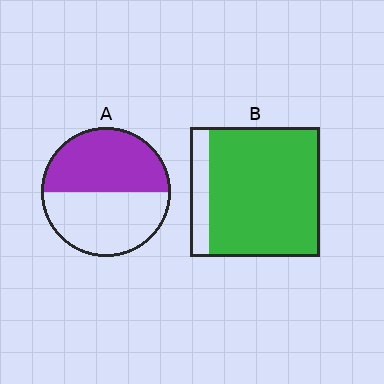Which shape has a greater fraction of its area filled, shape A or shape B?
Shape B.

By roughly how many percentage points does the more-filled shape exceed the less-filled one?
By roughly 35 percentage points (B over A).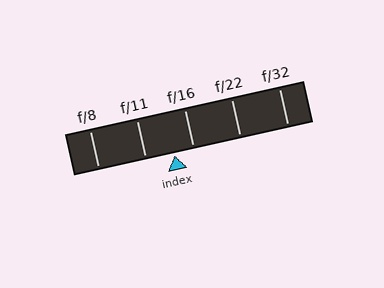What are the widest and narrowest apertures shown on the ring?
The widest aperture shown is f/8 and the narrowest is f/32.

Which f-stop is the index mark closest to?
The index mark is closest to f/16.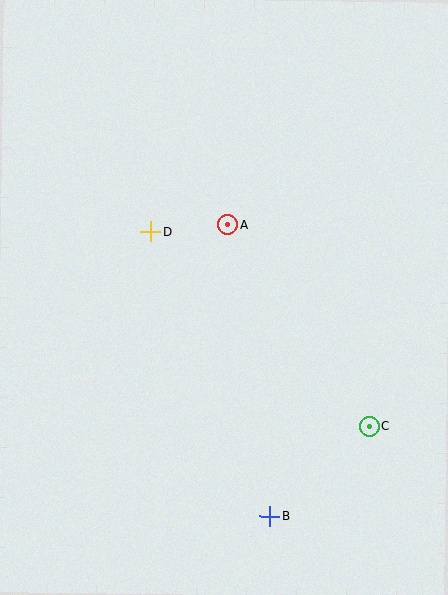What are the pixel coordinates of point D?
Point D is at (150, 232).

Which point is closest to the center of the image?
Point A at (227, 225) is closest to the center.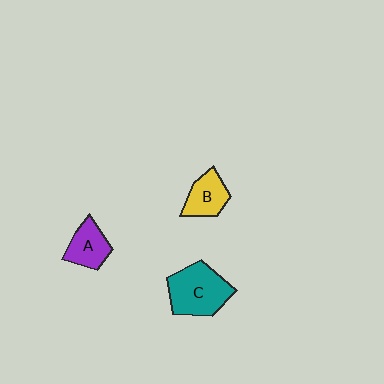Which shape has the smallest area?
Shape B (yellow).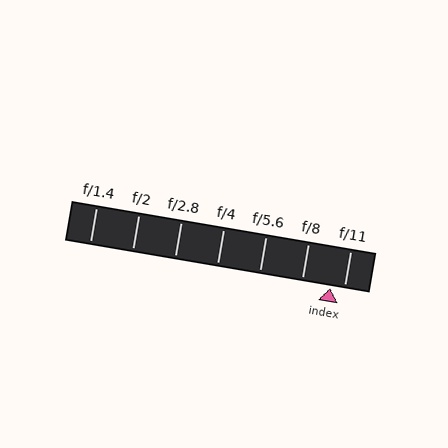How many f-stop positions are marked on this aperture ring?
There are 7 f-stop positions marked.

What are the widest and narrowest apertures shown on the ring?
The widest aperture shown is f/1.4 and the narrowest is f/11.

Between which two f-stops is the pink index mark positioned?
The index mark is between f/8 and f/11.